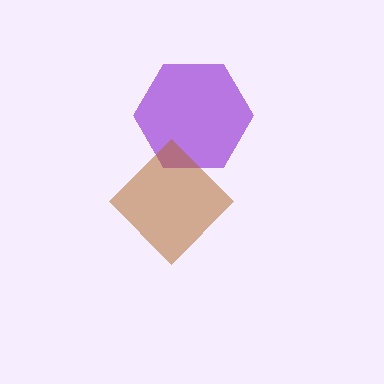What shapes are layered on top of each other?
The layered shapes are: a purple hexagon, a brown diamond.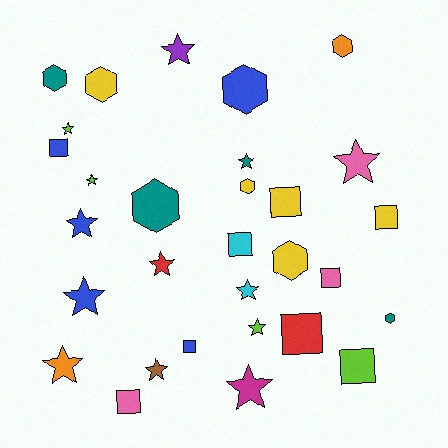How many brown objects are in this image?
There is 1 brown object.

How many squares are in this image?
There are 9 squares.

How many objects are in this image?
There are 30 objects.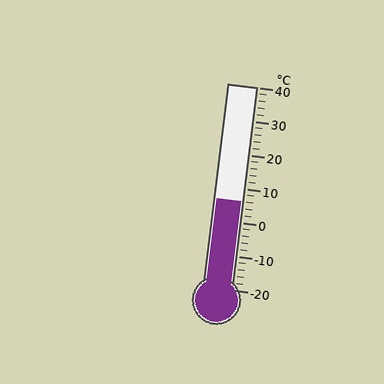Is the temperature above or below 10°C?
The temperature is below 10°C.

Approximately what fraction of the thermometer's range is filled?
The thermometer is filled to approximately 45% of its range.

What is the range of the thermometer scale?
The thermometer scale ranges from -20°C to 40°C.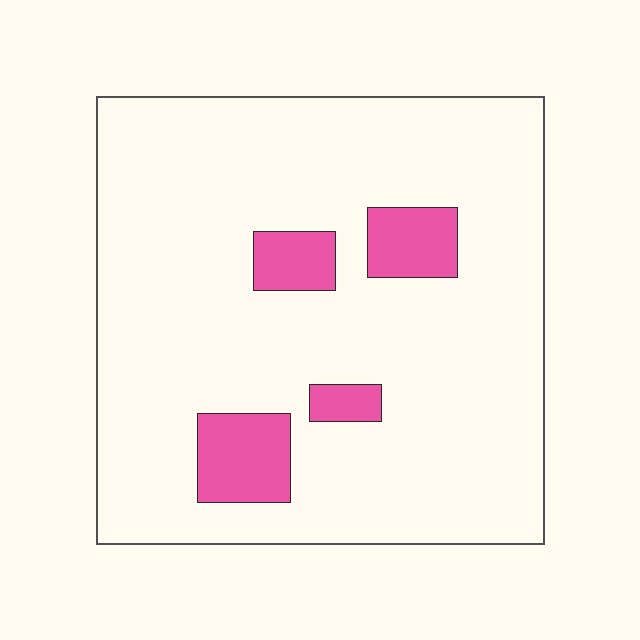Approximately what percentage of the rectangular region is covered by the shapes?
Approximately 10%.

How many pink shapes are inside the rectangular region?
4.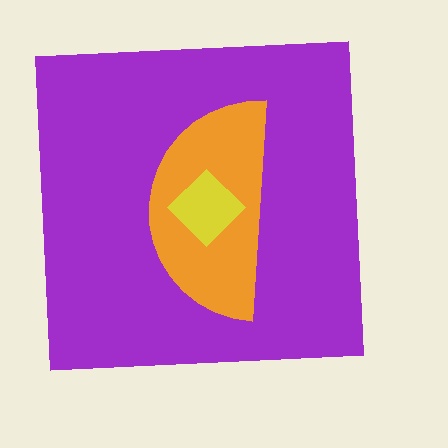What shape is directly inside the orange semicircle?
The yellow diamond.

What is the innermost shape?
The yellow diamond.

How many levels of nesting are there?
3.